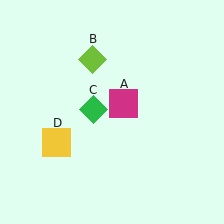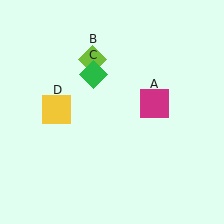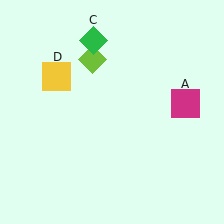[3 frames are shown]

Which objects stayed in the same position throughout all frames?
Lime diamond (object B) remained stationary.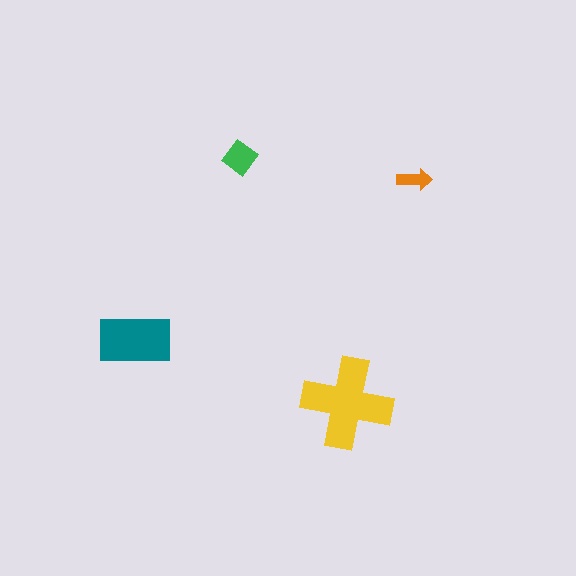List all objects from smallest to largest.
The orange arrow, the green diamond, the teal rectangle, the yellow cross.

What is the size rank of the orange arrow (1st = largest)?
4th.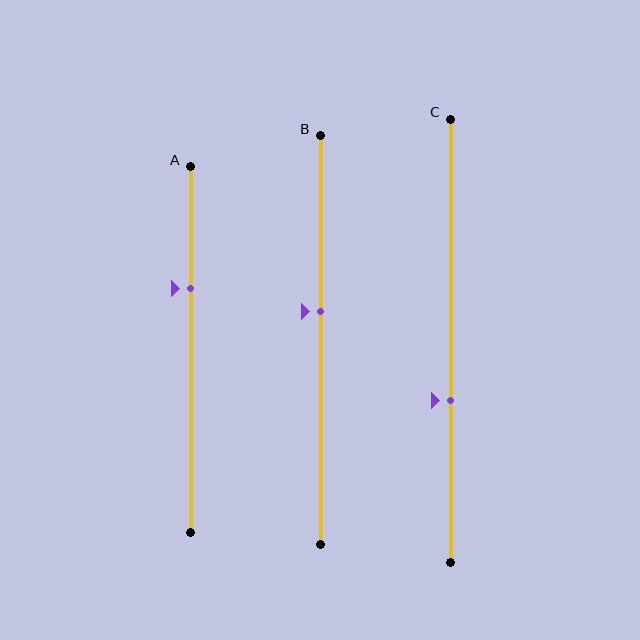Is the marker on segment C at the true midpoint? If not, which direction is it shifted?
No, the marker on segment C is shifted downward by about 13% of the segment length.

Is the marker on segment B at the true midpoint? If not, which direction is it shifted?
No, the marker on segment B is shifted upward by about 7% of the segment length.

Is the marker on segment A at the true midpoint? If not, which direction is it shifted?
No, the marker on segment A is shifted upward by about 17% of the segment length.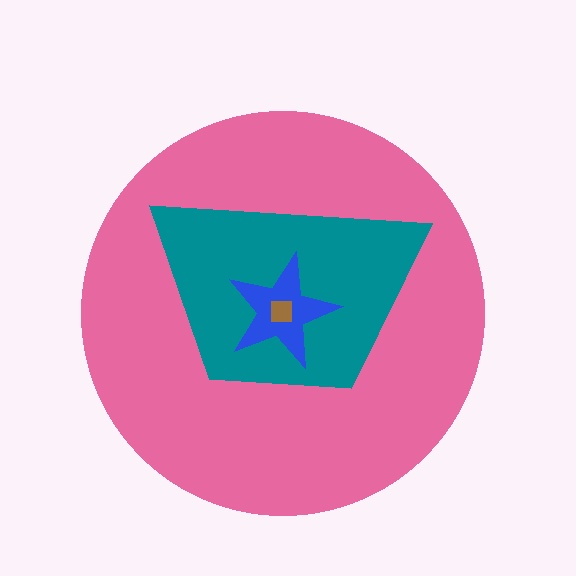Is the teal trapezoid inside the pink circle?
Yes.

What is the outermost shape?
The pink circle.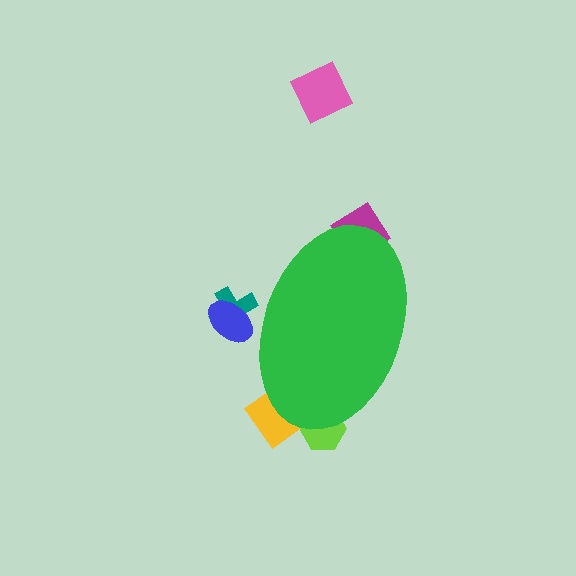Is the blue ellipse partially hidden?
Yes, the blue ellipse is partially hidden behind the green ellipse.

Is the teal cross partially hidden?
Yes, the teal cross is partially hidden behind the green ellipse.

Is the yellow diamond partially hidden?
Yes, the yellow diamond is partially hidden behind the green ellipse.